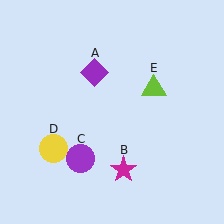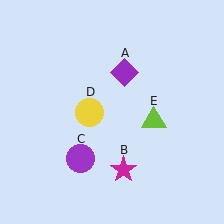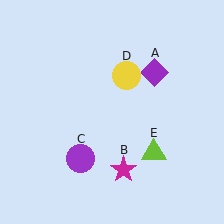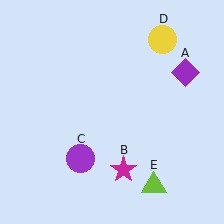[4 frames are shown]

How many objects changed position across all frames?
3 objects changed position: purple diamond (object A), yellow circle (object D), lime triangle (object E).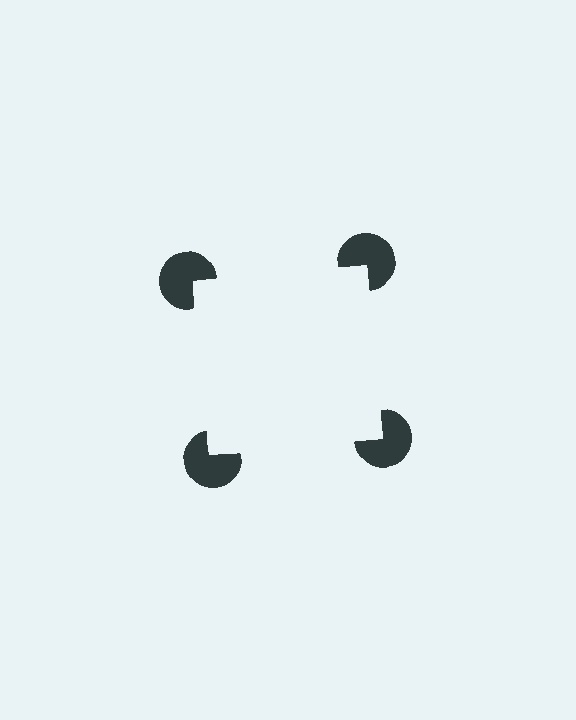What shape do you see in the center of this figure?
An illusory square — its edges are inferred from the aligned wedge cuts in the pac-man discs, not physically drawn.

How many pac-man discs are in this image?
There are 4 — one at each vertex of the illusory square.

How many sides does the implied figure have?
4 sides.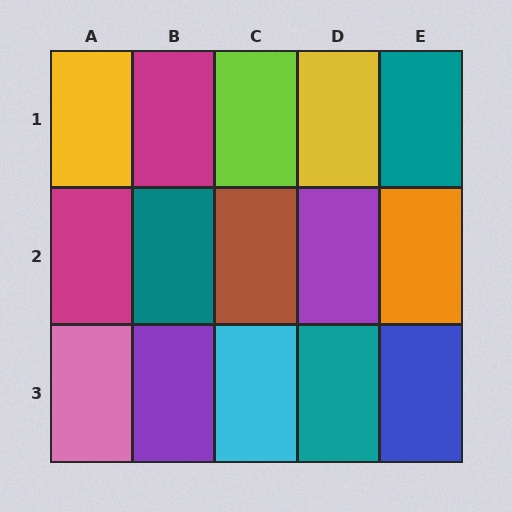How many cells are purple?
2 cells are purple.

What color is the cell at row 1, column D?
Yellow.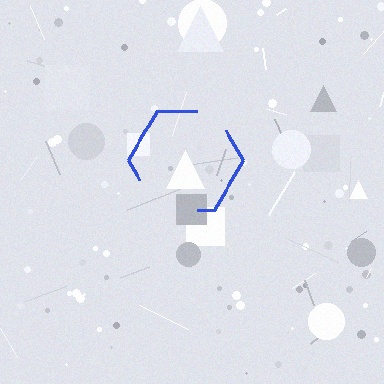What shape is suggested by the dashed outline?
The dashed outline suggests a hexagon.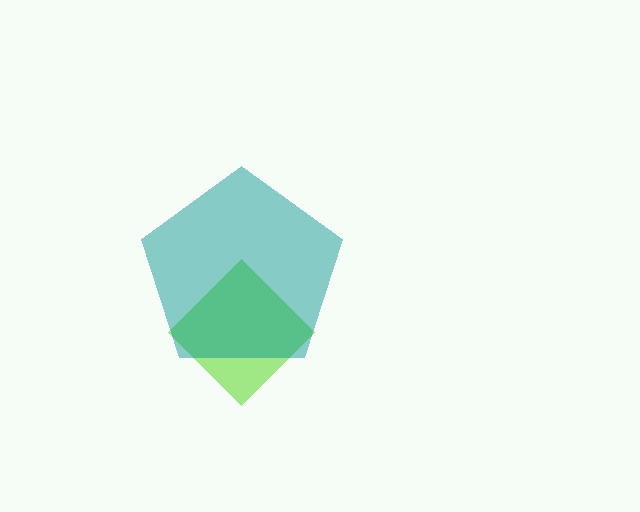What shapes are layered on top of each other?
The layered shapes are: a lime diamond, a teal pentagon.